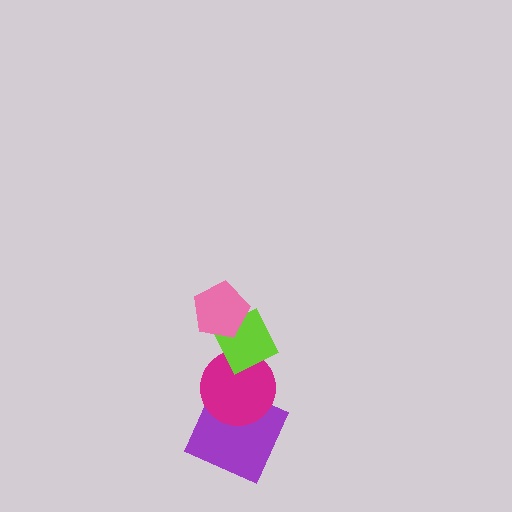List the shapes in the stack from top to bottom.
From top to bottom: the pink pentagon, the lime diamond, the magenta circle, the purple square.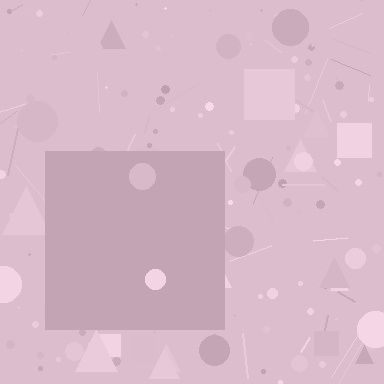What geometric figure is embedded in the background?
A square is embedded in the background.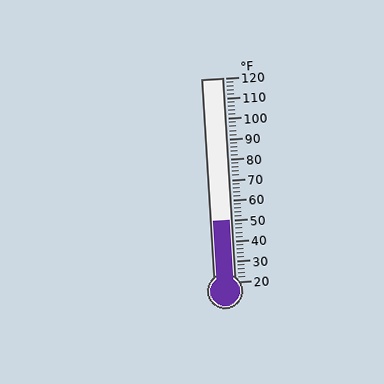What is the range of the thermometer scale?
The thermometer scale ranges from 20°F to 120°F.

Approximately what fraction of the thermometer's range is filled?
The thermometer is filled to approximately 30% of its range.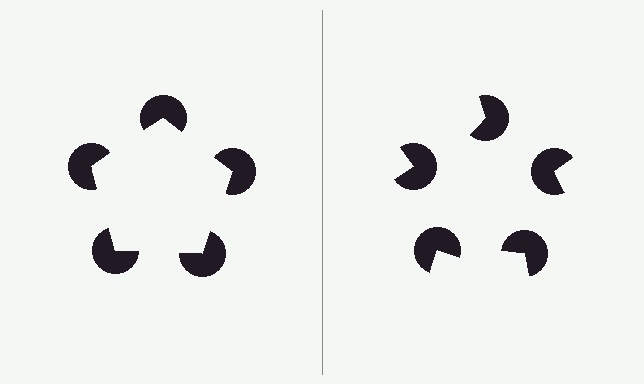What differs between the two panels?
The pac-man discs are positioned identically on both sides; only the wedge orientations differ. On the left they align to a pentagon; on the right they are misaligned.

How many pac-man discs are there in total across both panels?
10 — 5 on each side.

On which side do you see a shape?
An illusory pentagon appears on the left side. On the right side the wedge cuts are rotated, so no coherent shape forms.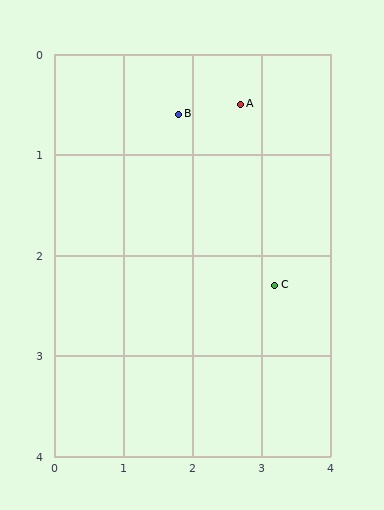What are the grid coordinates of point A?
Point A is at approximately (2.7, 0.5).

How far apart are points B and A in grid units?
Points B and A are about 0.9 grid units apart.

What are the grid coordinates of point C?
Point C is at approximately (3.2, 2.3).